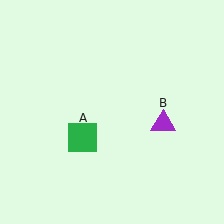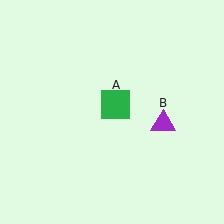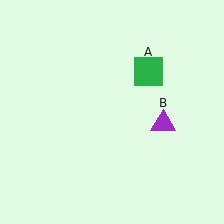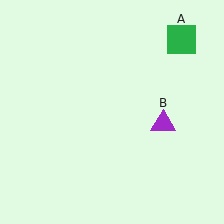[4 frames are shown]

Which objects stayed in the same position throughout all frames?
Purple triangle (object B) remained stationary.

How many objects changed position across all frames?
1 object changed position: green square (object A).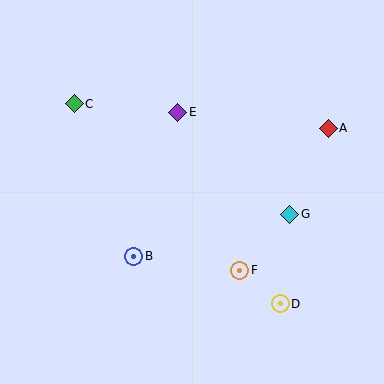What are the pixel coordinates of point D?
Point D is at (280, 304).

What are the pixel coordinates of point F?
Point F is at (240, 270).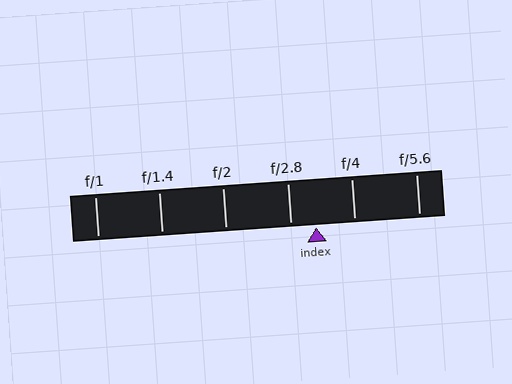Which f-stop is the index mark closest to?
The index mark is closest to f/2.8.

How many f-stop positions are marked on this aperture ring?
There are 6 f-stop positions marked.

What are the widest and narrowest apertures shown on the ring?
The widest aperture shown is f/1 and the narrowest is f/5.6.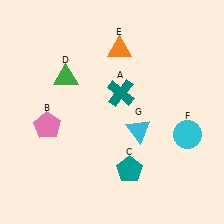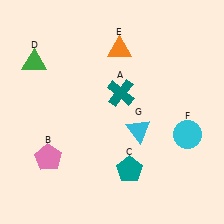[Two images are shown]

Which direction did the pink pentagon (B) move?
The pink pentagon (B) moved down.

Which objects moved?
The objects that moved are: the pink pentagon (B), the green triangle (D).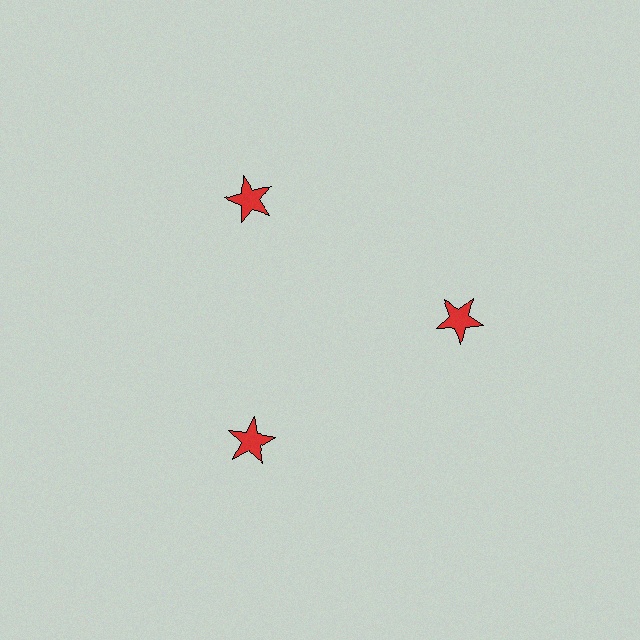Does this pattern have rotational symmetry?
Yes, this pattern has 3-fold rotational symmetry. It looks the same after rotating 120 degrees around the center.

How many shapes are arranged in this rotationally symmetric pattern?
There are 3 shapes, arranged in 3 groups of 1.